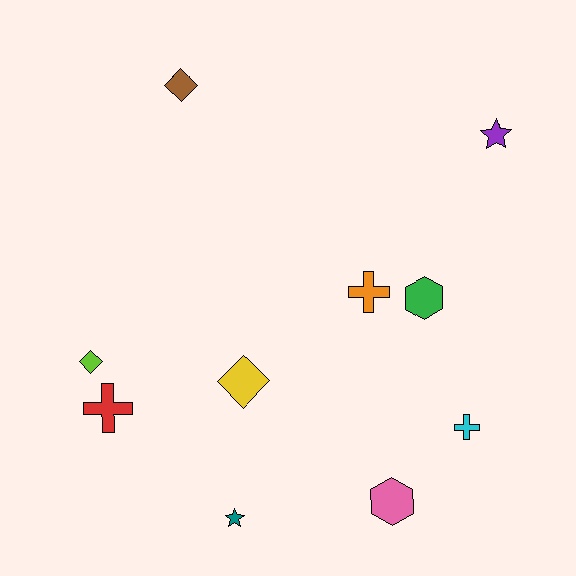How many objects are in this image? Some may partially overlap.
There are 10 objects.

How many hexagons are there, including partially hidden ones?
There are 2 hexagons.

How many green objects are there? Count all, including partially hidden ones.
There is 1 green object.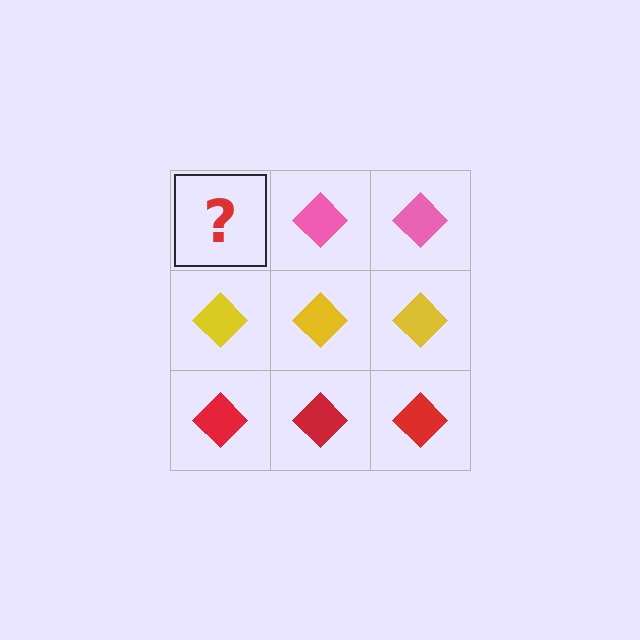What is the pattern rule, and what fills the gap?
The rule is that each row has a consistent color. The gap should be filled with a pink diamond.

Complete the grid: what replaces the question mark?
The question mark should be replaced with a pink diamond.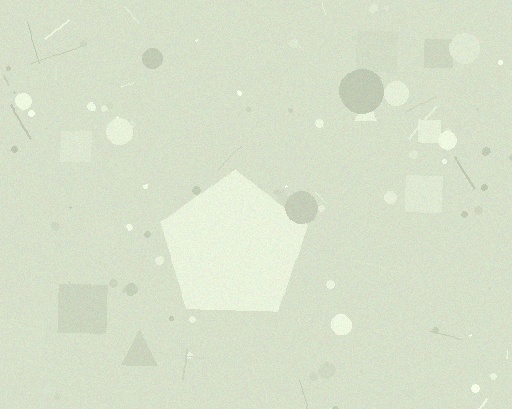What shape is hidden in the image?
A pentagon is hidden in the image.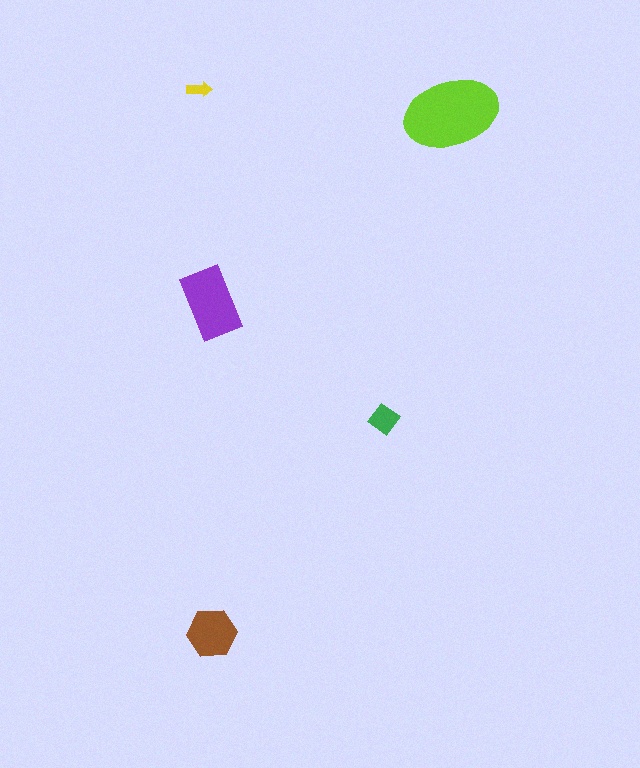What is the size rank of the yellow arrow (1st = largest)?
5th.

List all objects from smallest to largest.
The yellow arrow, the green diamond, the brown hexagon, the purple rectangle, the lime ellipse.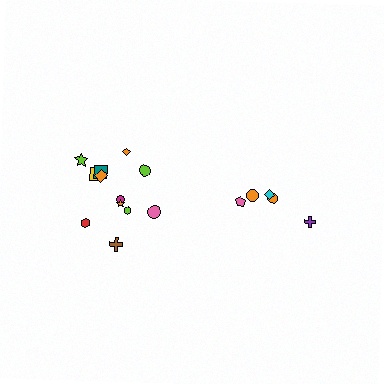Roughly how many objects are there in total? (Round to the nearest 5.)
Roughly 15 objects in total.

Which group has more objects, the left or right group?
The left group.